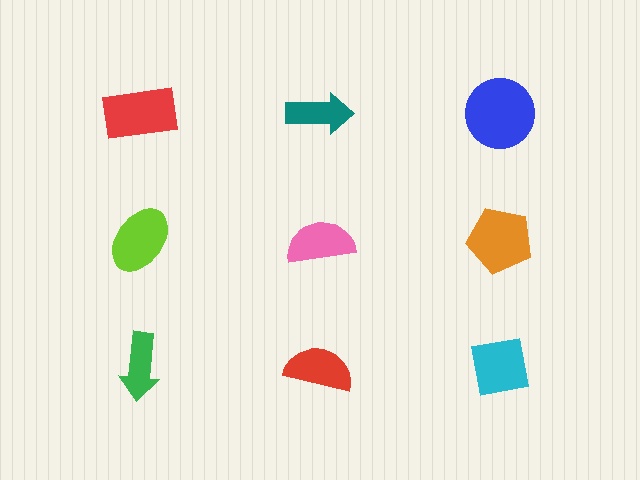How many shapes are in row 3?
3 shapes.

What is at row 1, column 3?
A blue circle.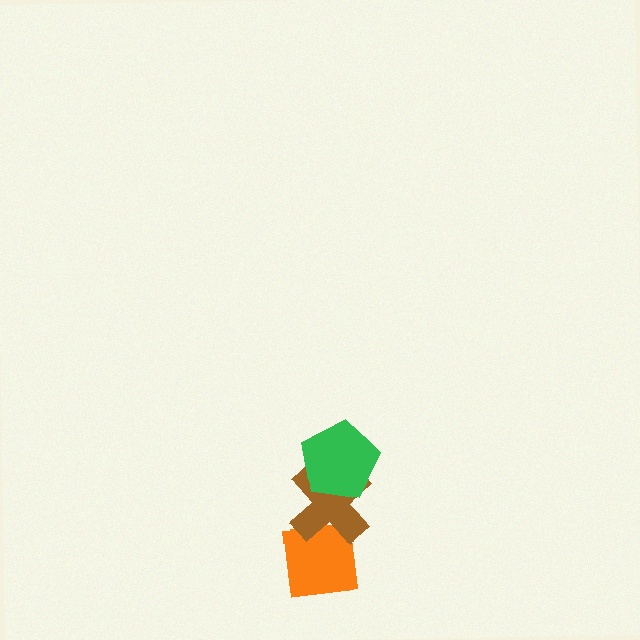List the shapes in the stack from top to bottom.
From top to bottom: the green pentagon, the brown cross, the orange square.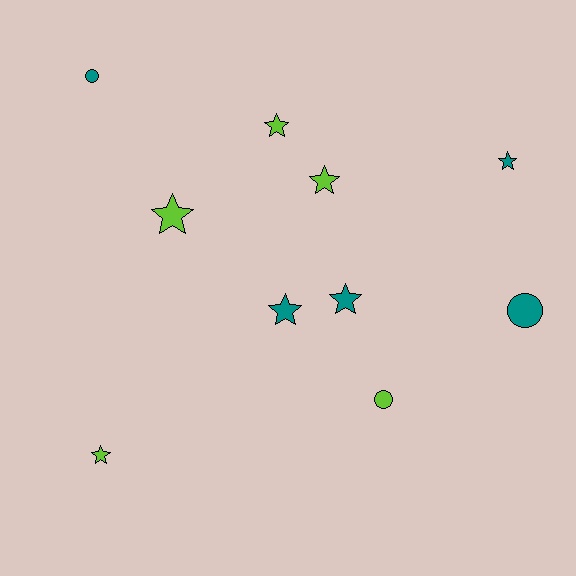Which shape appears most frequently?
Star, with 7 objects.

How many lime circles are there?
There is 1 lime circle.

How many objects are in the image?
There are 10 objects.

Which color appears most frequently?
Lime, with 5 objects.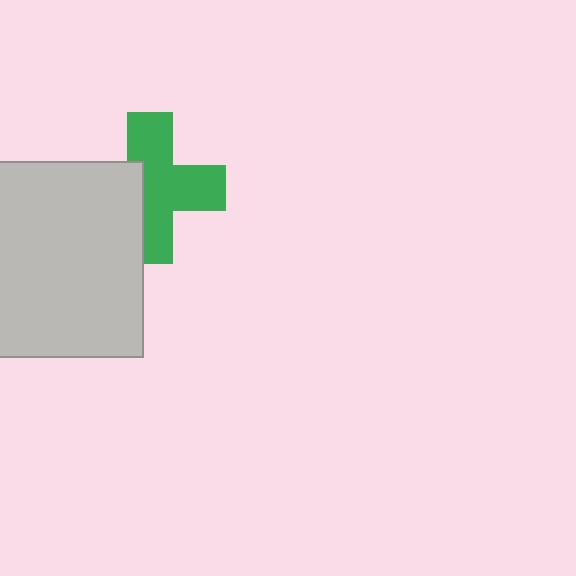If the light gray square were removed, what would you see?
You would see the complete green cross.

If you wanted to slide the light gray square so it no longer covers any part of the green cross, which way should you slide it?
Slide it left — that is the most direct way to separate the two shapes.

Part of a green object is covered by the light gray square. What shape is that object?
It is a cross.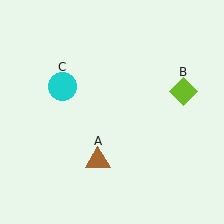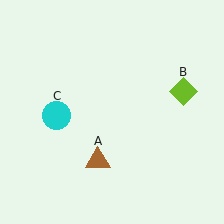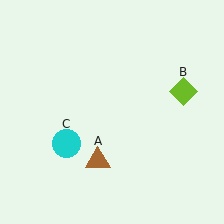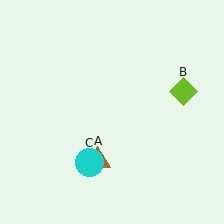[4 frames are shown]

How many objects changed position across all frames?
1 object changed position: cyan circle (object C).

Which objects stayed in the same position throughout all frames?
Brown triangle (object A) and lime diamond (object B) remained stationary.